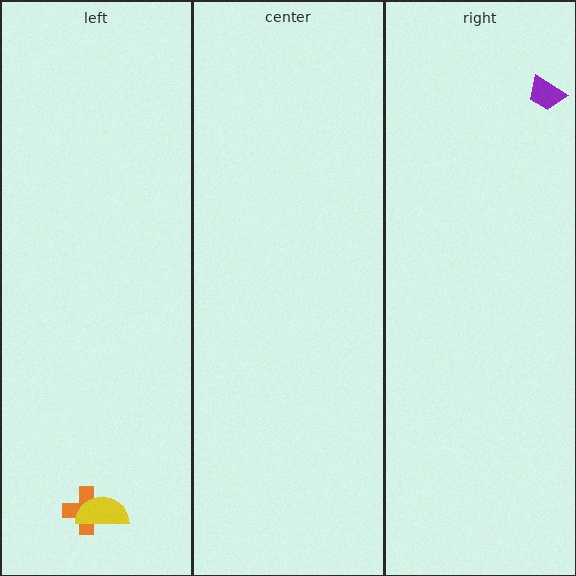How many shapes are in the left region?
2.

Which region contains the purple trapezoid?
The right region.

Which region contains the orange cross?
The left region.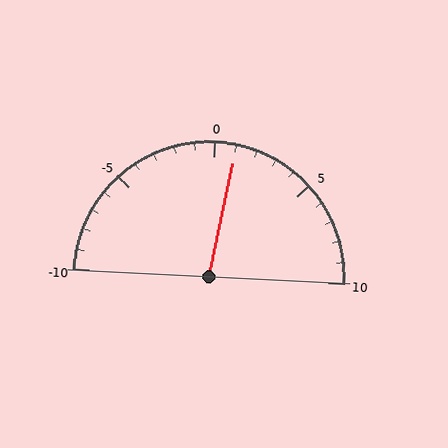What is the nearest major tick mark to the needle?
The nearest major tick mark is 0.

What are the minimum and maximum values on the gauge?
The gauge ranges from -10 to 10.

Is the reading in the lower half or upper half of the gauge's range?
The reading is in the upper half of the range (-10 to 10).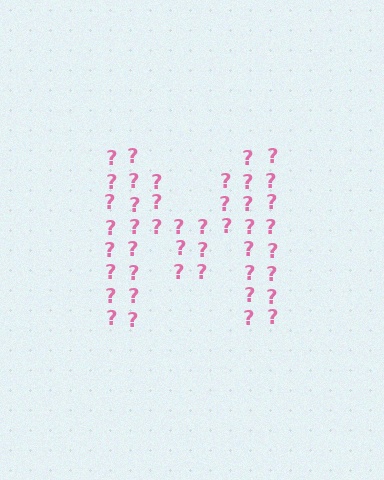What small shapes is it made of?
It is made of small question marks.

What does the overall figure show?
The overall figure shows the letter M.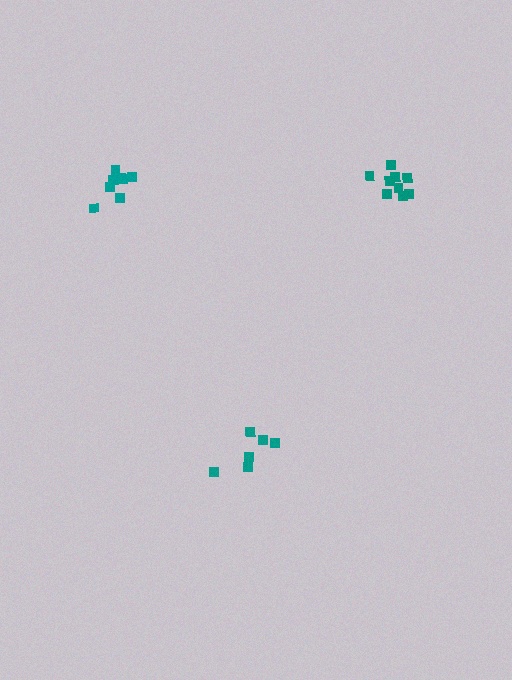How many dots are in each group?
Group 1: 8 dots, Group 2: 6 dots, Group 3: 9 dots (23 total).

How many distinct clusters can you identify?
There are 3 distinct clusters.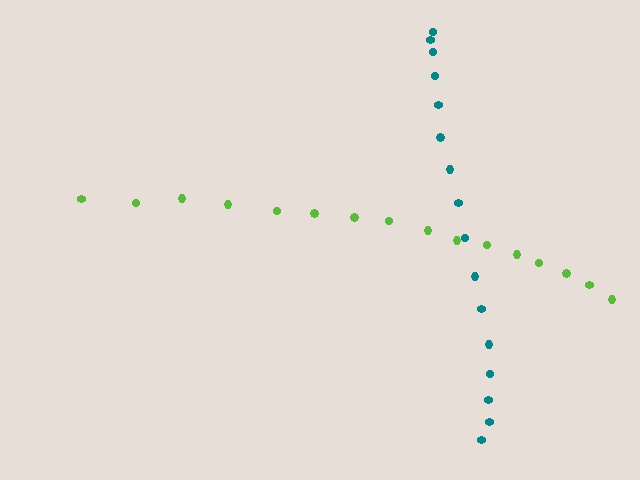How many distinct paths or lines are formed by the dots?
There are 2 distinct paths.